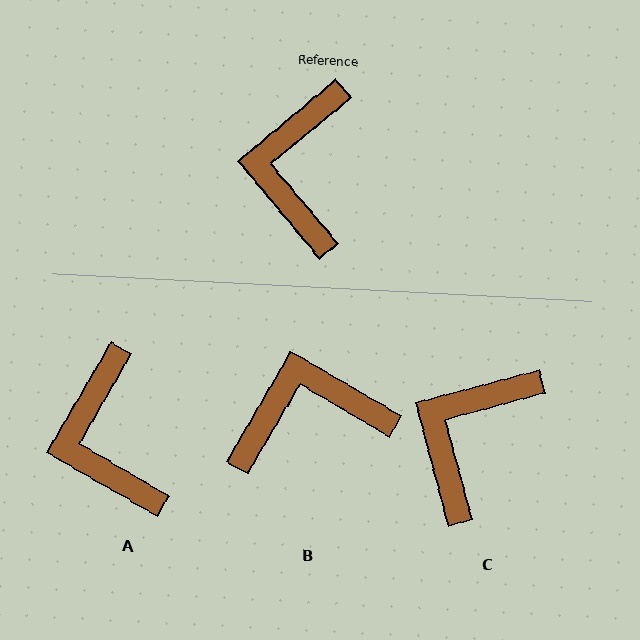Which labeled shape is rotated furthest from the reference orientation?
B, about 70 degrees away.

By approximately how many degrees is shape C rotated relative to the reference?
Approximately 25 degrees clockwise.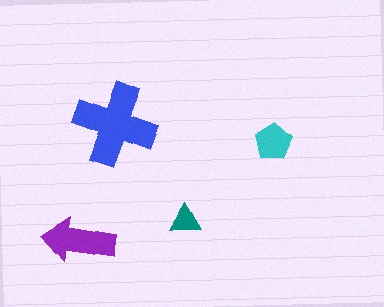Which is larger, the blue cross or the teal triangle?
The blue cross.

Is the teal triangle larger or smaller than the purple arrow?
Smaller.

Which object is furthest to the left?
The purple arrow is leftmost.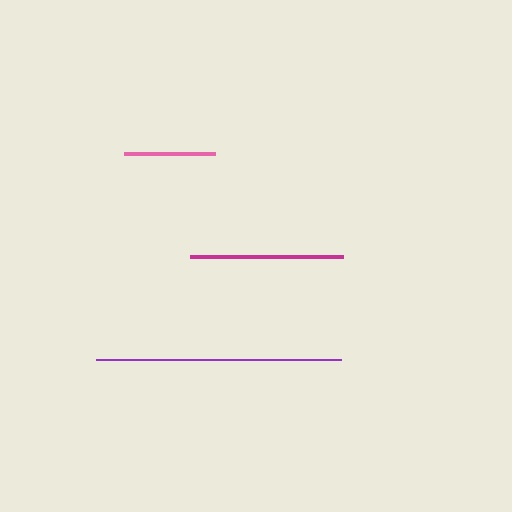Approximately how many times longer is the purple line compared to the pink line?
The purple line is approximately 2.7 times the length of the pink line.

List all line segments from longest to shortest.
From longest to shortest: purple, magenta, pink.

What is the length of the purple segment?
The purple segment is approximately 245 pixels long.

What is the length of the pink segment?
The pink segment is approximately 91 pixels long.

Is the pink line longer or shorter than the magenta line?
The magenta line is longer than the pink line.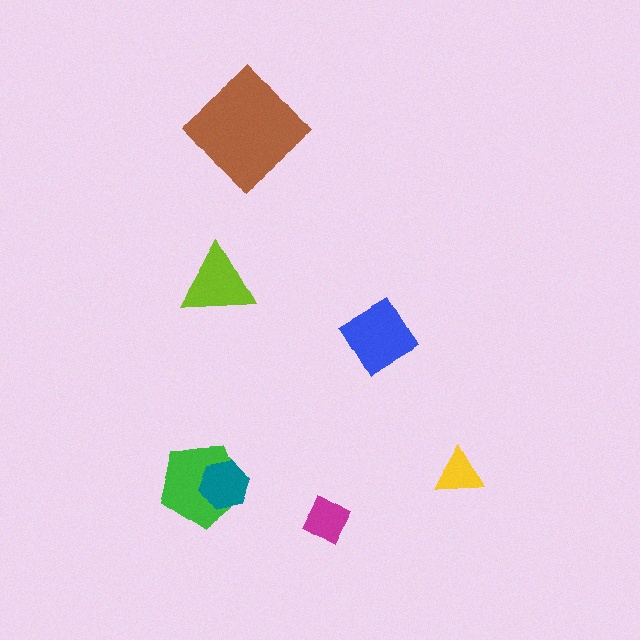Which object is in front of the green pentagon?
The teal hexagon is in front of the green pentagon.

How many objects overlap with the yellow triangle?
0 objects overlap with the yellow triangle.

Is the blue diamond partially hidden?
No, no other shape covers it.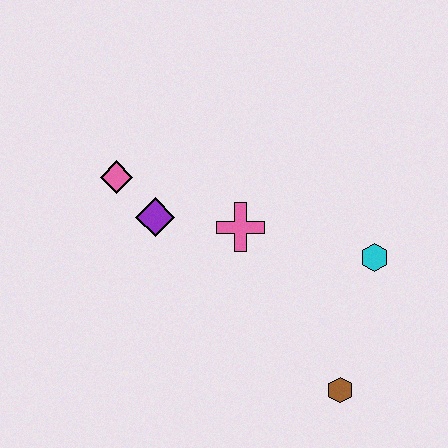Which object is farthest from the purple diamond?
The brown hexagon is farthest from the purple diamond.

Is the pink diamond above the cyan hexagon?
Yes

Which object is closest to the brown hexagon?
The cyan hexagon is closest to the brown hexagon.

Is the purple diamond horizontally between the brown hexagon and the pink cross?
No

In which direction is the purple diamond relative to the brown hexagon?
The purple diamond is to the left of the brown hexagon.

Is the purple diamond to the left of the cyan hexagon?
Yes